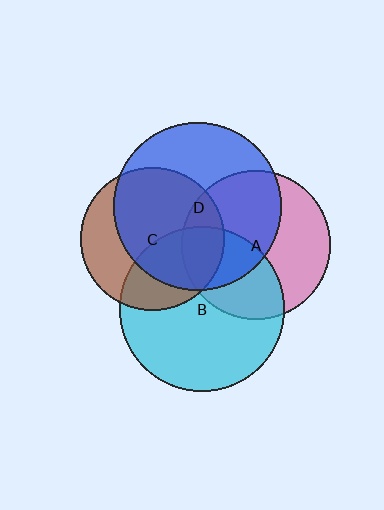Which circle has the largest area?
Circle D (blue).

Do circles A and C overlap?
Yes.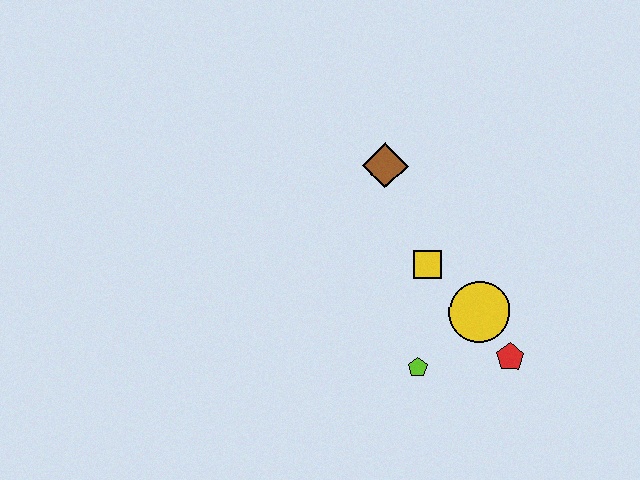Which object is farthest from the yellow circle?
The brown diamond is farthest from the yellow circle.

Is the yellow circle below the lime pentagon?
No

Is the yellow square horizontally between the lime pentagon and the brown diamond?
No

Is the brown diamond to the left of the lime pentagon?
Yes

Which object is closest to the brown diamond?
The yellow square is closest to the brown diamond.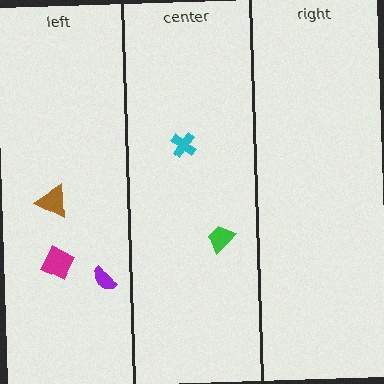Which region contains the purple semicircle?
The left region.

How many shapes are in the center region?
2.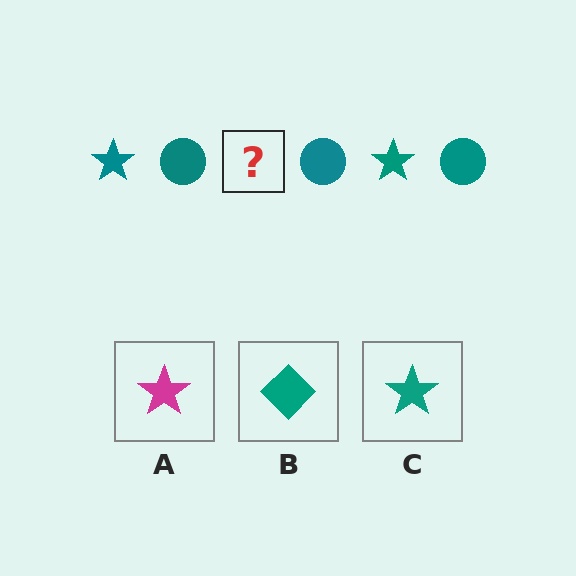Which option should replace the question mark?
Option C.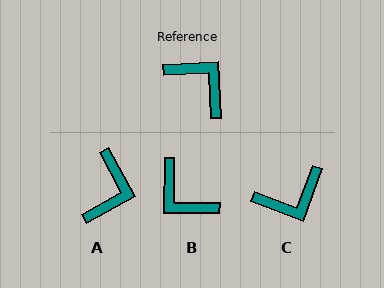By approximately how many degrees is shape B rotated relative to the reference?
Approximately 177 degrees counter-clockwise.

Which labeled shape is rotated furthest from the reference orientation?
B, about 177 degrees away.